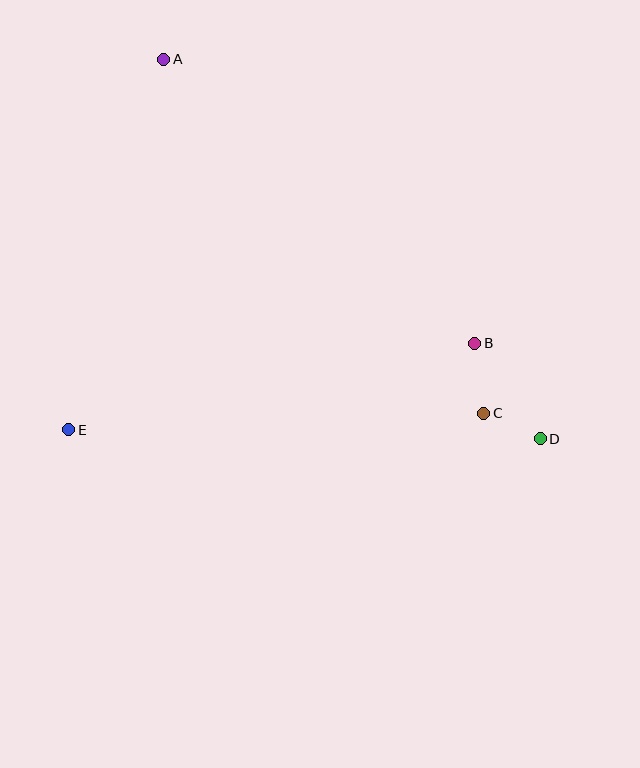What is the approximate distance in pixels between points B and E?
The distance between B and E is approximately 415 pixels.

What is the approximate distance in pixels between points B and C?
The distance between B and C is approximately 71 pixels.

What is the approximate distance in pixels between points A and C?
The distance between A and C is approximately 477 pixels.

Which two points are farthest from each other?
Points A and D are farthest from each other.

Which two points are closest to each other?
Points C and D are closest to each other.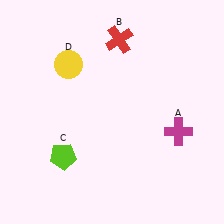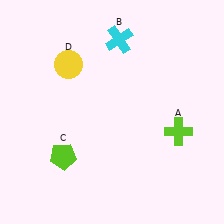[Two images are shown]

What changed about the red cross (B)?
In Image 1, B is red. In Image 2, it changed to cyan.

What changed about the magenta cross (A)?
In Image 1, A is magenta. In Image 2, it changed to lime.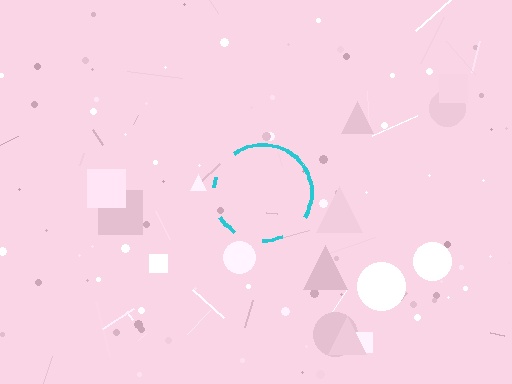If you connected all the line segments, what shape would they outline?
They would outline a circle.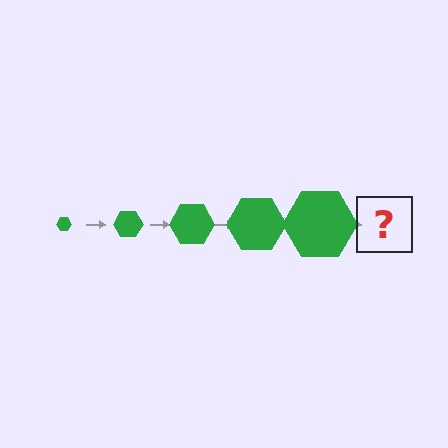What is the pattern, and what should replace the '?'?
The pattern is that the hexagon gets progressively larger each step. The '?' should be a green hexagon, larger than the previous one.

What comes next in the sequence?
The next element should be a green hexagon, larger than the previous one.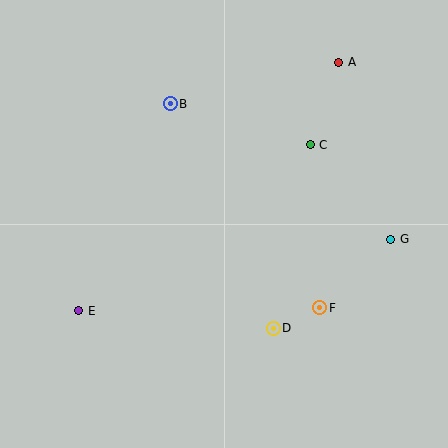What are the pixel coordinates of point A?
Point A is at (339, 62).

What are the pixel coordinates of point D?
Point D is at (273, 328).